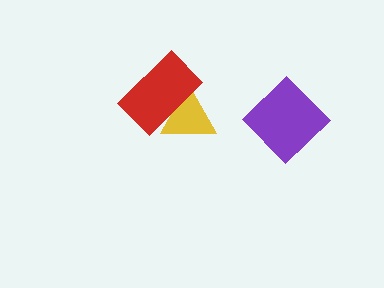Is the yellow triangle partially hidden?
Yes, it is partially covered by another shape.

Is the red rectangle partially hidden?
No, no other shape covers it.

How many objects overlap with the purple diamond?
0 objects overlap with the purple diamond.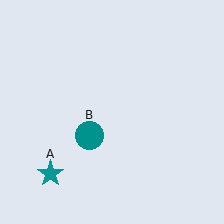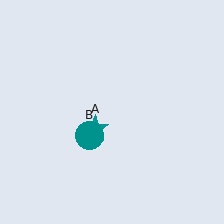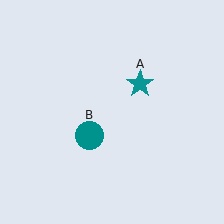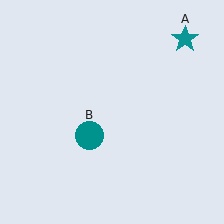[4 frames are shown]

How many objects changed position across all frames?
1 object changed position: teal star (object A).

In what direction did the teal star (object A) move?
The teal star (object A) moved up and to the right.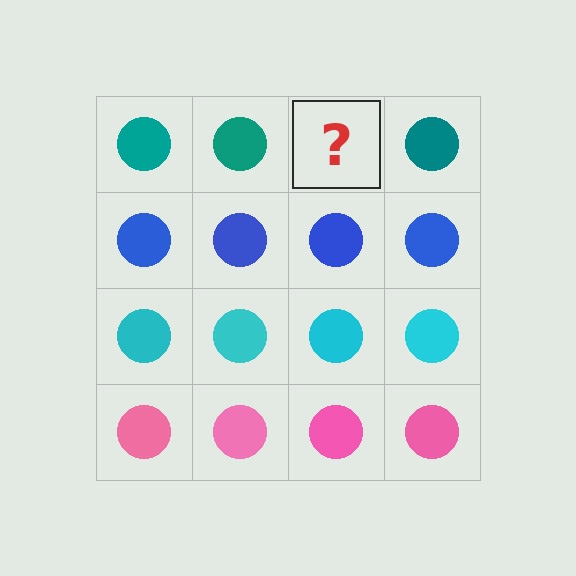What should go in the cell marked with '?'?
The missing cell should contain a teal circle.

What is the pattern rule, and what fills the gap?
The rule is that each row has a consistent color. The gap should be filled with a teal circle.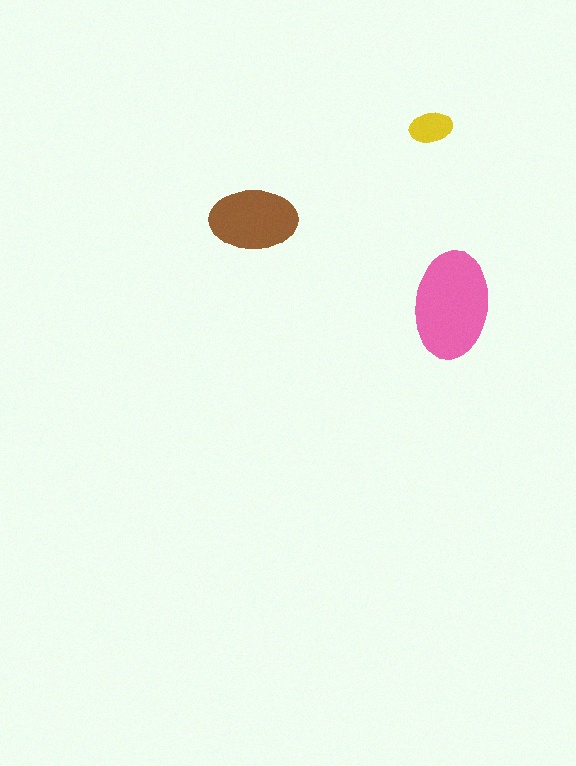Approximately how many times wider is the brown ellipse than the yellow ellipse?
About 2 times wider.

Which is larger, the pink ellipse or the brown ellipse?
The pink one.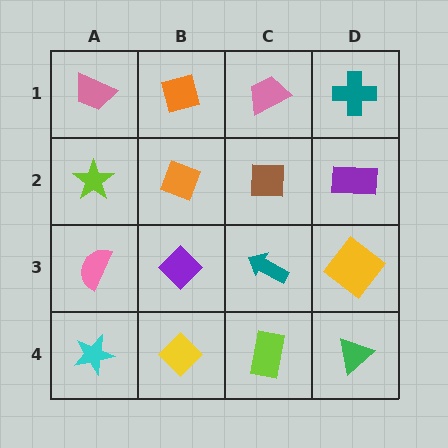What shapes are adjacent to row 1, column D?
A purple rectangle (row 2, column D), a pink trapezoid (row 1, column C).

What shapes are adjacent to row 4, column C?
A teal arrow (row 3, column C), a yellow diamond (row 4, column B), a green triangle (row 4, column D).